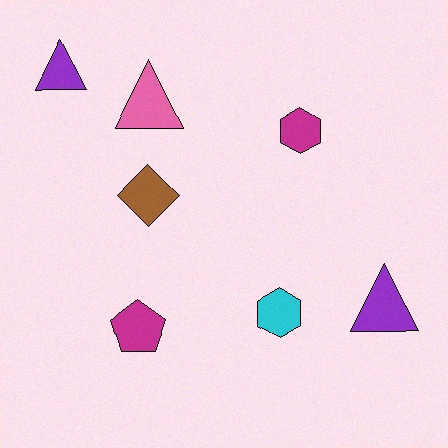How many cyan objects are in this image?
There is 1 cyan object.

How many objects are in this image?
There are 7 objects.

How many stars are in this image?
There are no stars.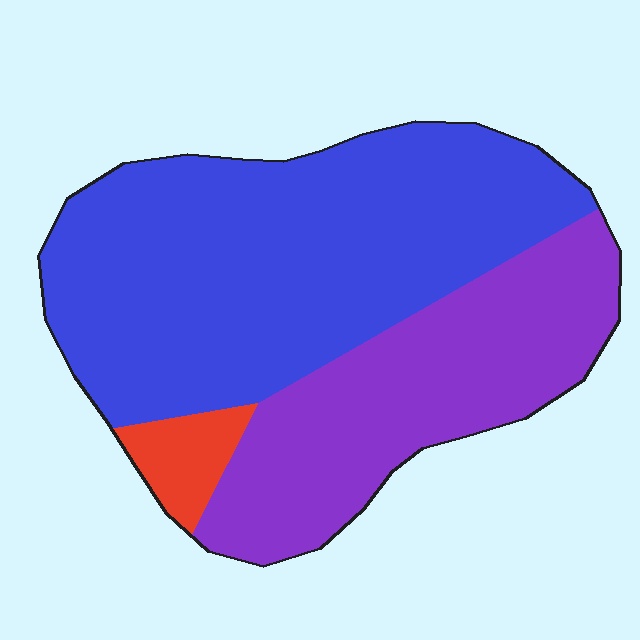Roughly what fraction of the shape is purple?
Purple covers around 35% of the shape.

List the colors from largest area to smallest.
From largest to smallest: blue, purple, red.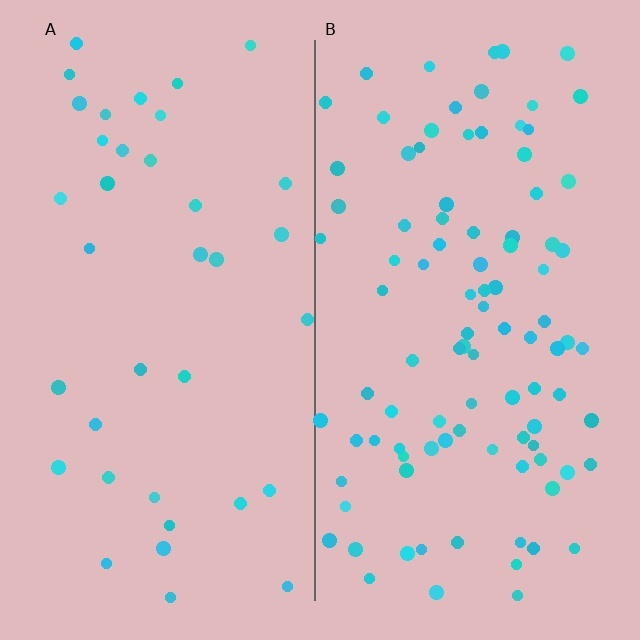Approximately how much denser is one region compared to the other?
Approximately 2.6× — region B over region A.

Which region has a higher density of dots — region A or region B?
B (the right).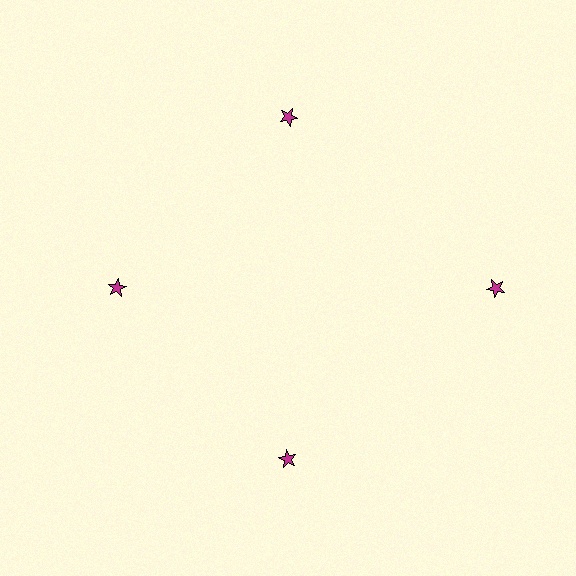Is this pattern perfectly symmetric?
No. The 4 magenta stars are arranged in a ring, but one element near the 3 o'clock position is pushed outward from the center, breaking the 4-fold rotational symmetry.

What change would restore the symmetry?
The symmetry would be restored by moving it inward, back onto the ring so that all 4 stars sit at equal angles and equal distance from the center.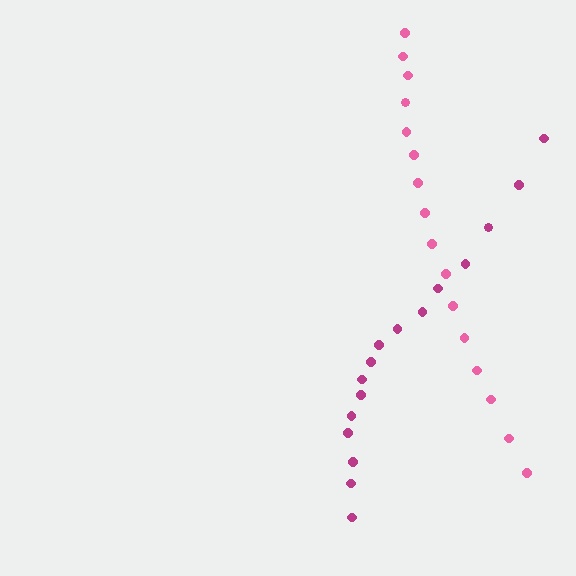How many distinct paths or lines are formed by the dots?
There are 2 distinct paths.